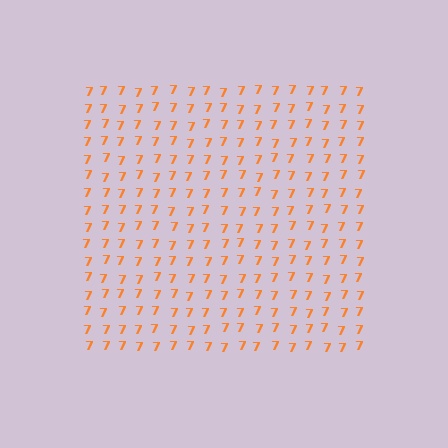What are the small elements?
The small elements are digit 7's.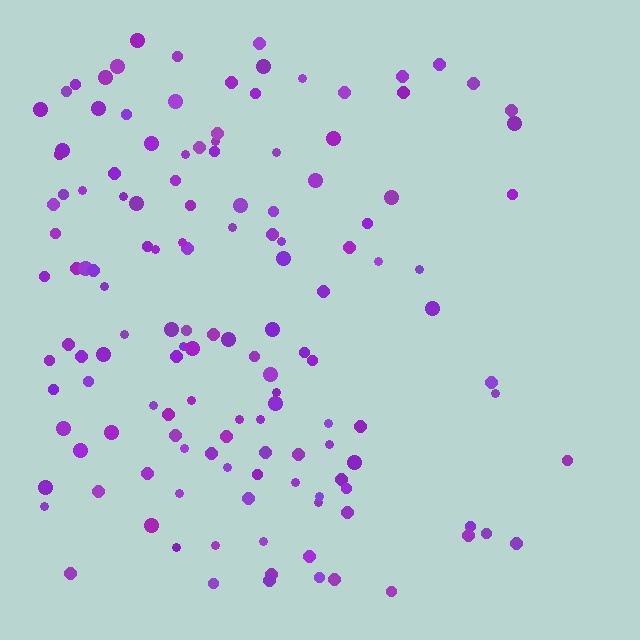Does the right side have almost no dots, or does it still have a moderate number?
Still a moderate number, just noticeably fewer than the left.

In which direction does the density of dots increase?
From right to left, with the left side densest.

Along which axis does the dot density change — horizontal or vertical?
Horizontal.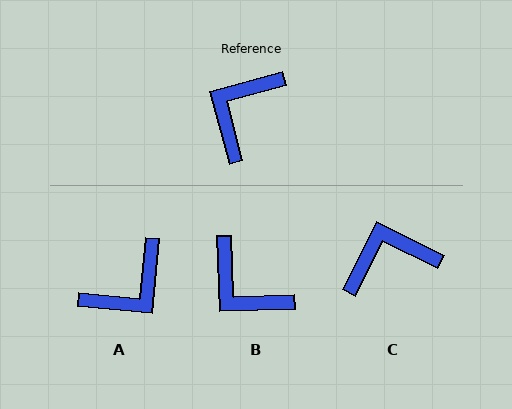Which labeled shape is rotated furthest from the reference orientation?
A, about 160 degrees away.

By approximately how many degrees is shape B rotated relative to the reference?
Approximately 77 degrees counter-clockwise.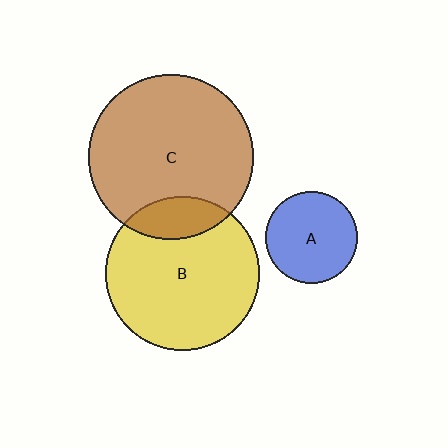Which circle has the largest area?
Circle C (brown).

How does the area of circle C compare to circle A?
Approximately 3.2 times.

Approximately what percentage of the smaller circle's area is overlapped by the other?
Approximately 15%.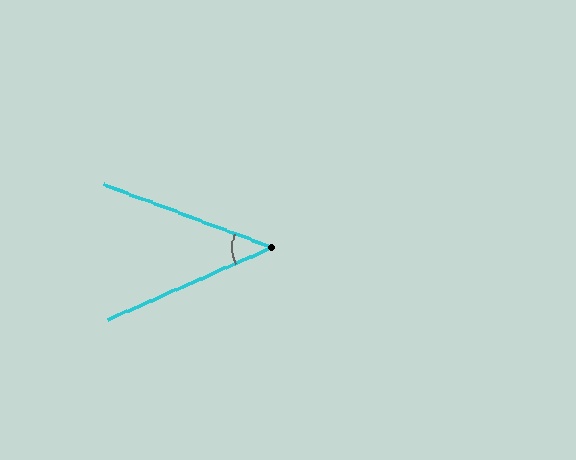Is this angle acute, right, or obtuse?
It is acute.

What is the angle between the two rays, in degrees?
Approximately 44 degrees.